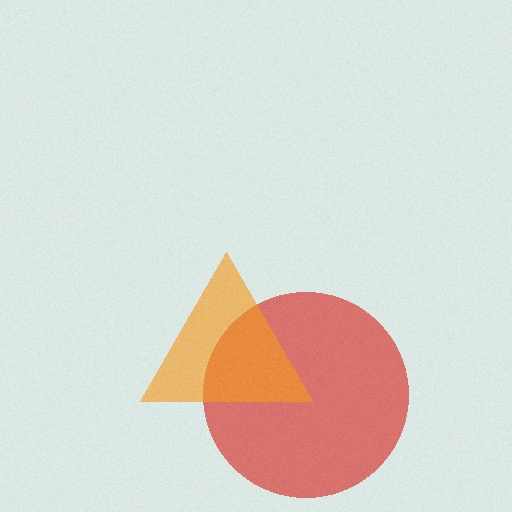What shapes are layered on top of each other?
The layered shapes are: a red circle, an orange triangle.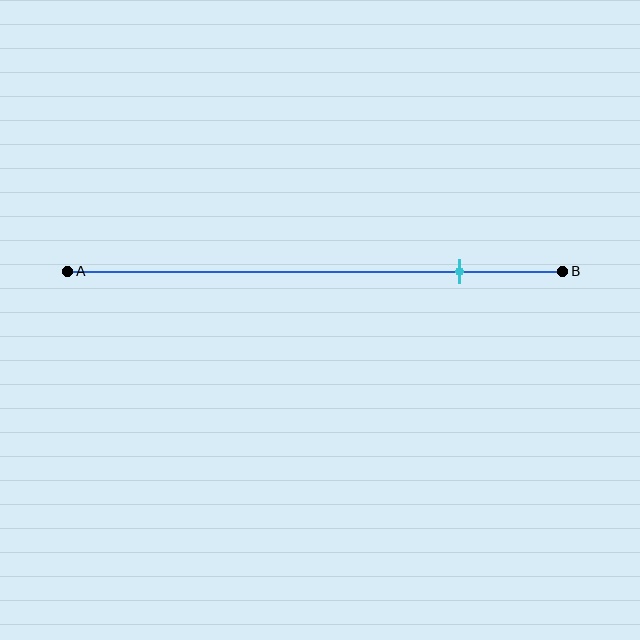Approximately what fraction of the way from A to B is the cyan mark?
The cyan mark is approximately 80% of the way from A to B.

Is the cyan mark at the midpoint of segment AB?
No, the mark is at about 80% from A, not at the 50% midpoint.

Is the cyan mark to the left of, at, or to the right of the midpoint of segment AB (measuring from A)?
The cyan mark is to the right of the midpoint of segment AB.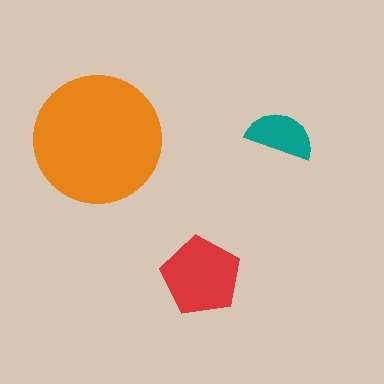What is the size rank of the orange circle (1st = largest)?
1st.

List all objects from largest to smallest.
The orange circle, the red pentagon, the teal semicircle.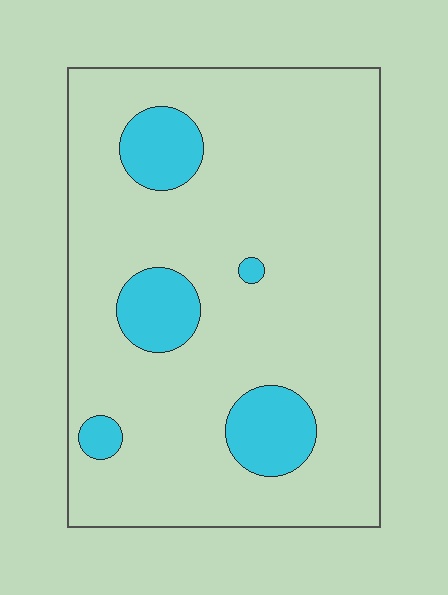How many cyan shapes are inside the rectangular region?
5.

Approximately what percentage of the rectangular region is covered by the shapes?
Approximately 15%.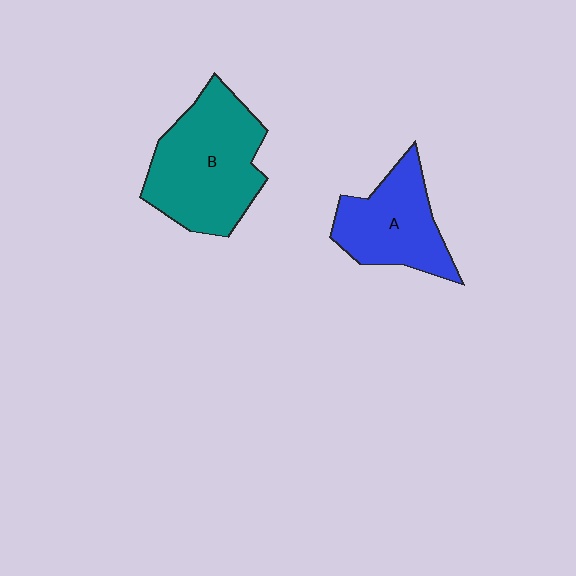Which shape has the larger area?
Shape B (teal).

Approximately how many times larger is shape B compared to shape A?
Approximately 1.4 times.